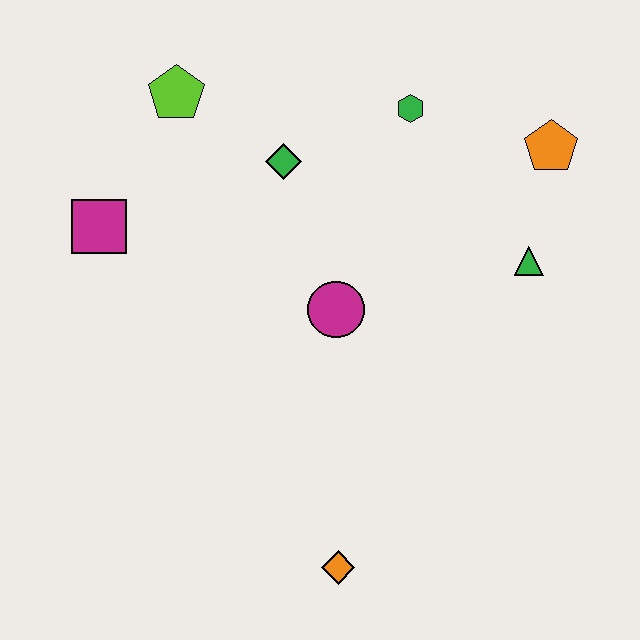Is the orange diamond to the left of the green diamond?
No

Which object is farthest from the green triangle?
The magenta square is farthest from the green triangle.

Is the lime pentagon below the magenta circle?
No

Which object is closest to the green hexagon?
The green diamond is closest to the green hexagon.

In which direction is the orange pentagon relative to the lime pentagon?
The orange pentagon is to the right of the lime pentagon.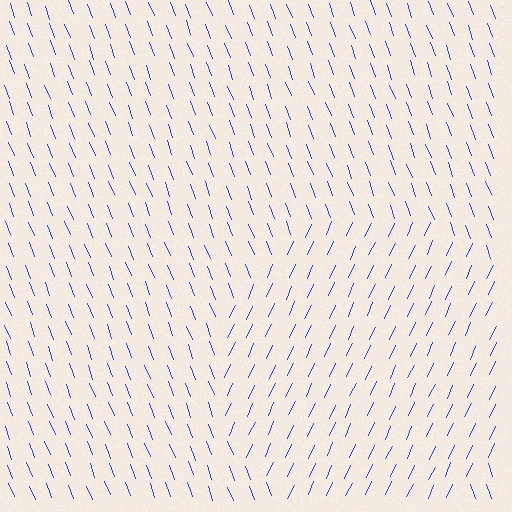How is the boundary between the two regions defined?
The boundary is defined purely by a change in line orientation (approximately 45 degrees difference). All lines are the same color and thickness.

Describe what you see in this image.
The image is filled with small blue line segments. A circle region in the image has lines oriented differently from the surrounding lines, creating a visible texture boundary.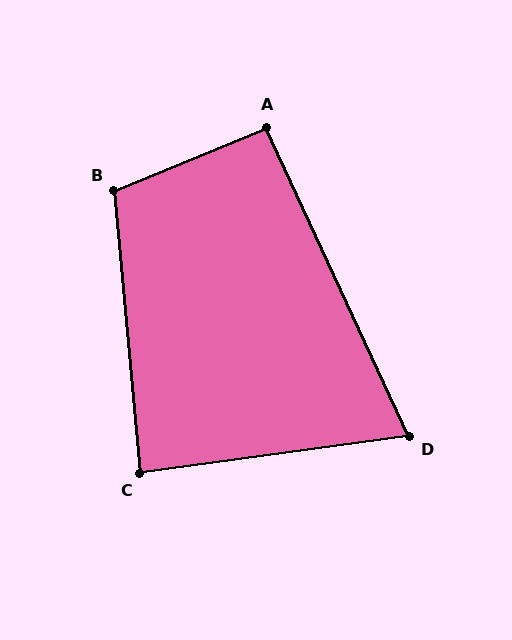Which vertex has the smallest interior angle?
D, at approximately 73 degrees.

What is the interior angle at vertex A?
Approximately 92 degrees (approximately right).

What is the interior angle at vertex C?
Approximately 88 degrees (approximately right).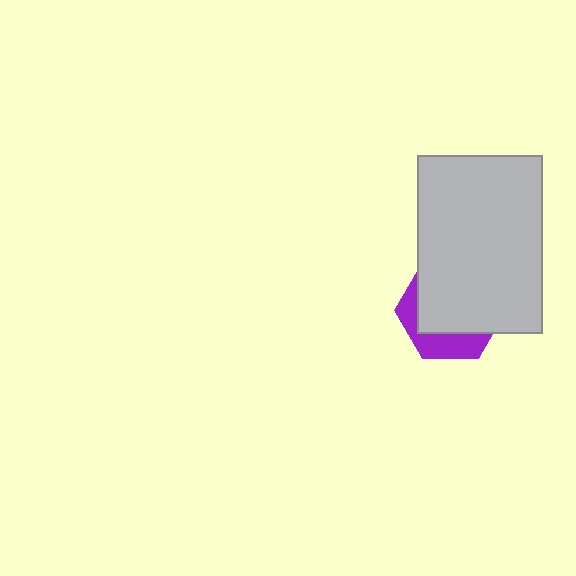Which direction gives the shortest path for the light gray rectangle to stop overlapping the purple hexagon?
Moving up gives the shortest separation.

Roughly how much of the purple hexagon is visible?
A small part of it is visible (roughly 33%).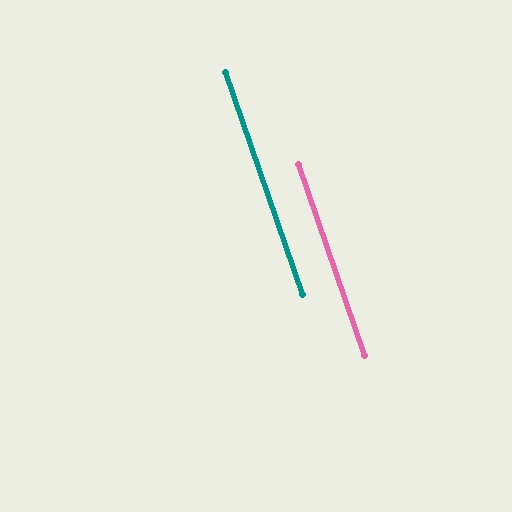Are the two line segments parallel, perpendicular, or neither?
Parallel — their directions differ by only 0.2°.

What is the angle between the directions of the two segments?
Approximately 0 degrees.